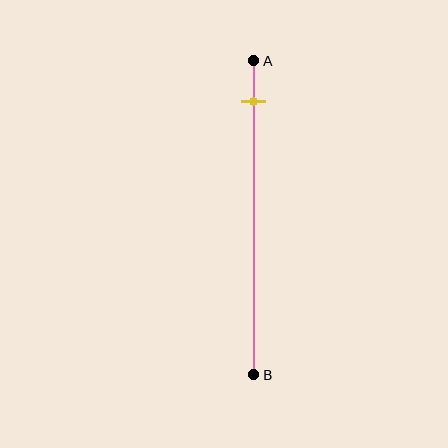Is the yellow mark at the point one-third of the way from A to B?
No, the mark is at about 15% from A, not at the 33% one-third point.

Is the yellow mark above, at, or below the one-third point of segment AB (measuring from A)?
The yellow mark is above the one-third point of segment AB.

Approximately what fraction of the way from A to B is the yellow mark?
The yellow mark is approximately 15% of the way from A to B.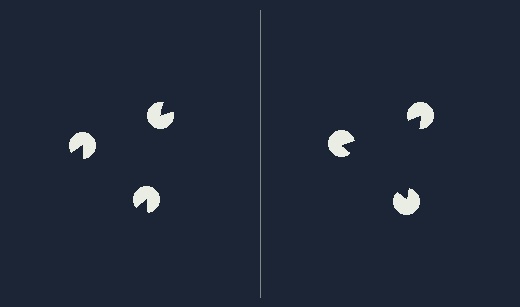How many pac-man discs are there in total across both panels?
6 — 3 on each side.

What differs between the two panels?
The pac-man discs are positioned identically on both sides; only the wedge orientations differ. On the right they align to a triangle; on the left they are misaligned.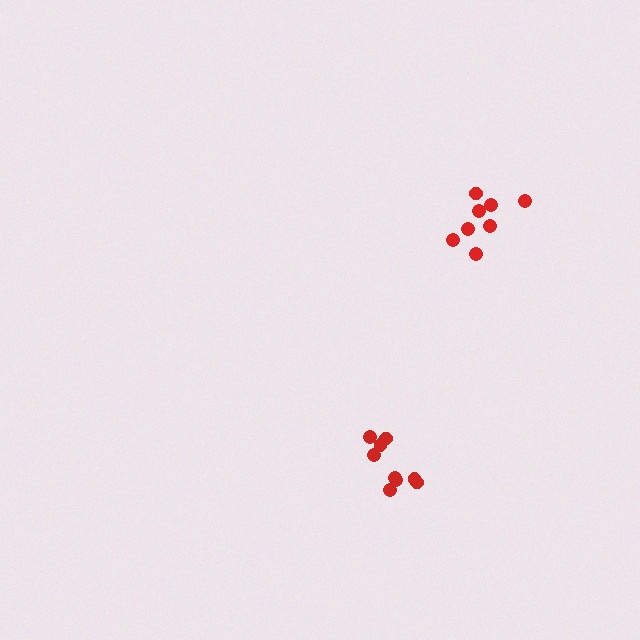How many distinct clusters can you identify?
There are 2 distinct clusters.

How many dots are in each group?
Group 1: 9 dots, Group 2: 8 dots (17 total).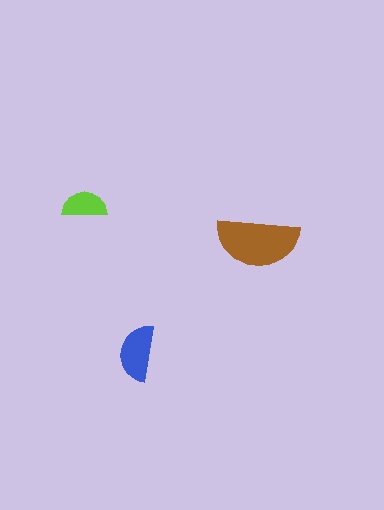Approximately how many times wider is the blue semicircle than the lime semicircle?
About 1.5 times wider.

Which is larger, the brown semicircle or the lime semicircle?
The brown one.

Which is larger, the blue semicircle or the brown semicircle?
The brown one.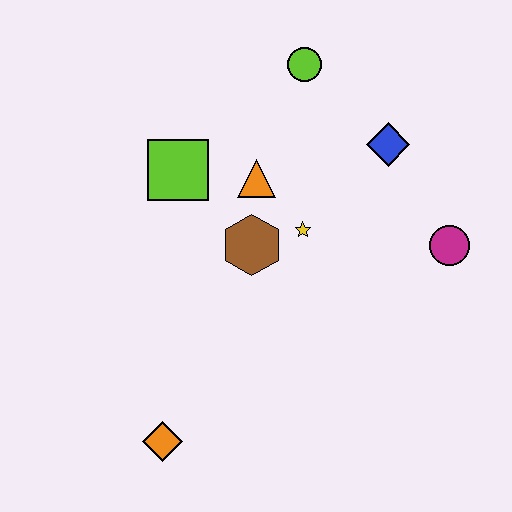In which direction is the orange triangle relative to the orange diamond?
The orange triangle is above the orange diamond.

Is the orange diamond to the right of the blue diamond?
No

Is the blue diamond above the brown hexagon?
Yes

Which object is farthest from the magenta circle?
The orange diamond is farthest from the magenta circle.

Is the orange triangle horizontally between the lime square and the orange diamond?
No